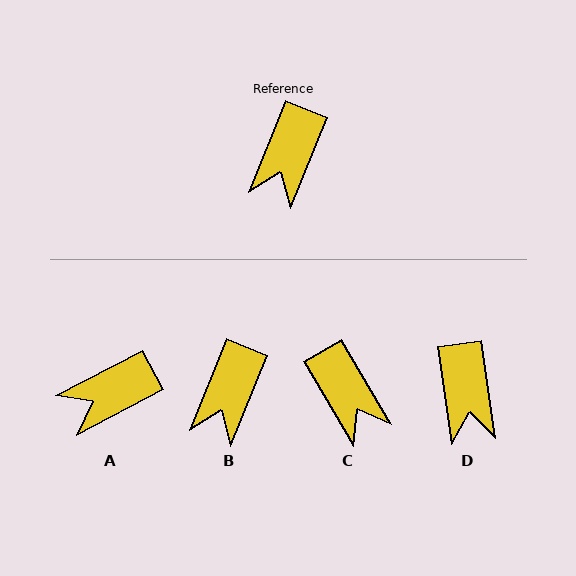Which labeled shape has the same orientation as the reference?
B.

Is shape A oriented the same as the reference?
No, it is off by about 40 degrees.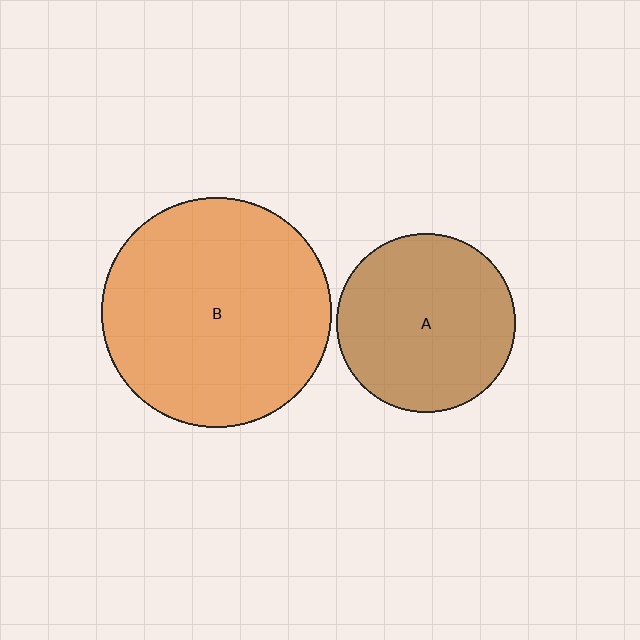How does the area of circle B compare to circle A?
Approximately 1.6 times.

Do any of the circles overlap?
No, none of the circles overlap.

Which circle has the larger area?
Circle B (orange).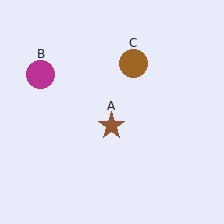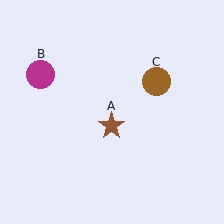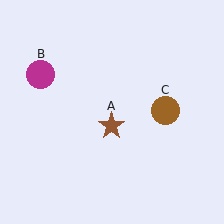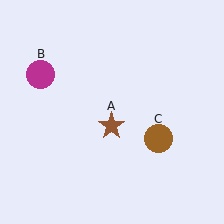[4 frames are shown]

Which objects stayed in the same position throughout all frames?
Brown star (object A) and magenta circle (object B) remained stationary.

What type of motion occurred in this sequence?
The brown circle (object C) rotated clockwise around the center of the scene.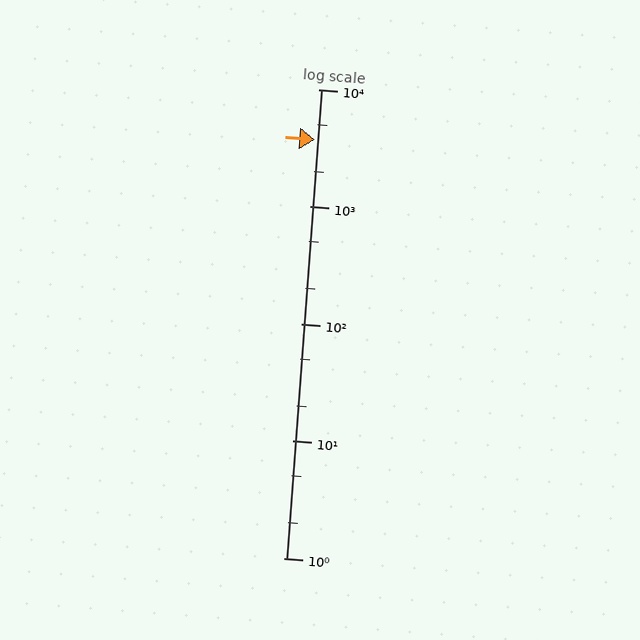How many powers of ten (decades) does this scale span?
The scale spans 4 decades, from 1 to 10000.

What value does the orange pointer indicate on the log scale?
The pointer indicates approximately 3700.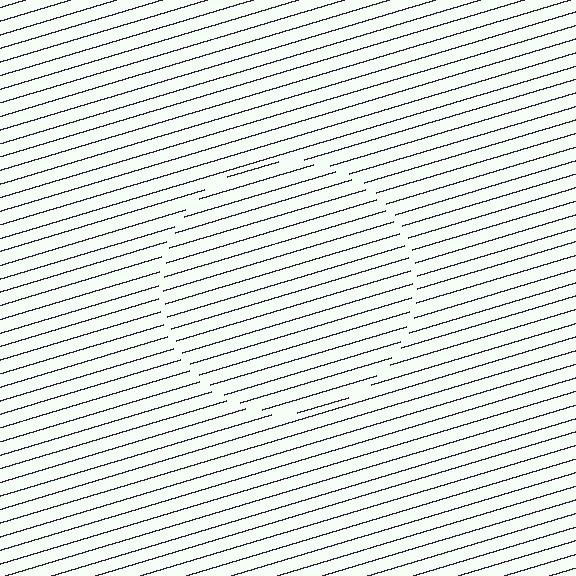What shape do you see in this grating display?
An illusory circle. The interior of the shape contains the same grating, shifted by half a period — the contour is defined by the phase discontinuity where line-ends from the inner and outer gratings abut.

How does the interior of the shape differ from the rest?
The interior of the shape contains the same grating, shifted by half a period — the contour is defined by the phase discontinuity where line-ends from the inner and outer gratings abut.